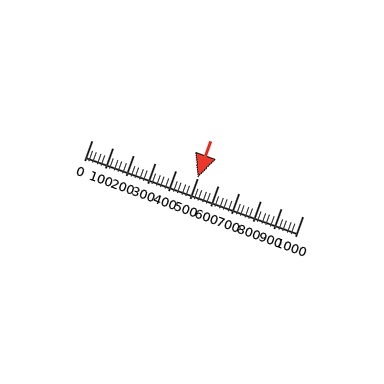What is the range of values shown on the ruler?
The ruler shows values from 0 to 1000.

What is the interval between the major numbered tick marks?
The major tick marks are spaced 100 units apart.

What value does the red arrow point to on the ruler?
The red arrow points to approximately 500.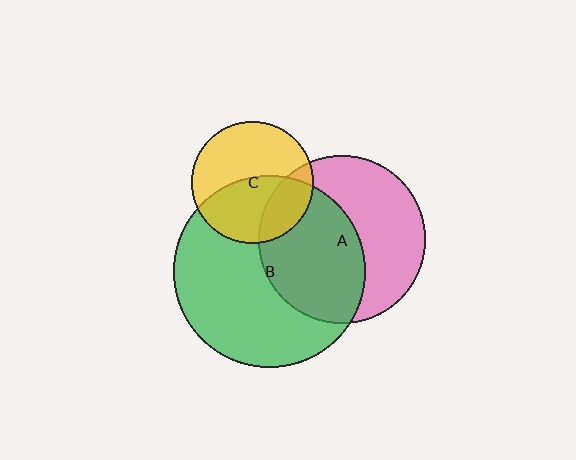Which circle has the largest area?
Circle B (green).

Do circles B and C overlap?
Yes.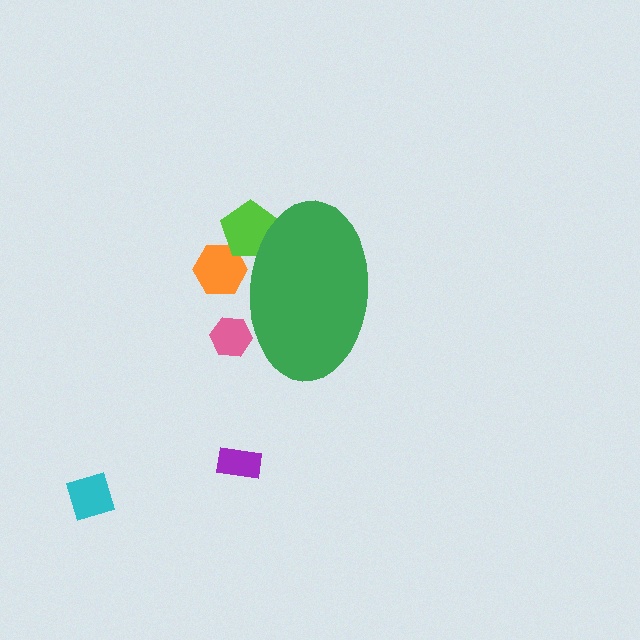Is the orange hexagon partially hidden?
Yes, the orange hexagon is partially hidden behind the green ellipse.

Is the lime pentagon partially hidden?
Yes, the lime pentagon is partially hidden behind the green ellipse.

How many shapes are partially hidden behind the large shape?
3 shapes are partially hidden.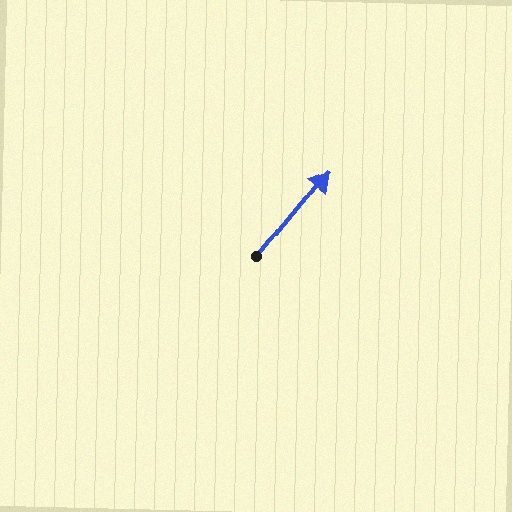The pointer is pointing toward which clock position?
Roughly 1 o'clock.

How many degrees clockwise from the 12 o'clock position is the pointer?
Approximately 39 degrees.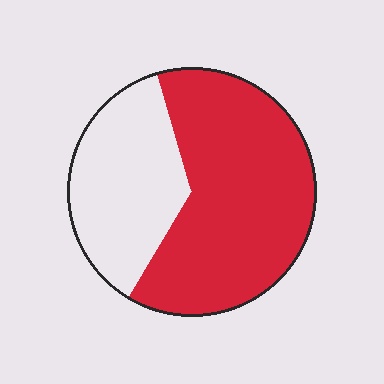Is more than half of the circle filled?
Yes.